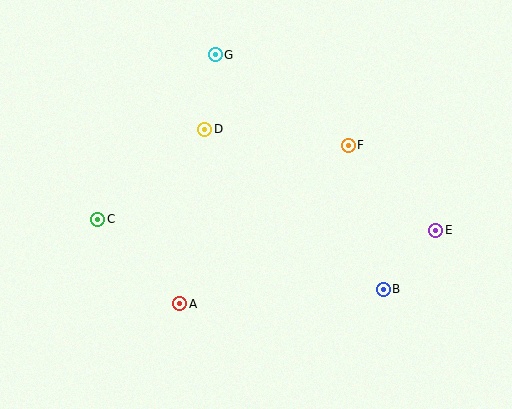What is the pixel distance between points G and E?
The distance between G and E is 282 pixels.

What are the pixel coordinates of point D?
Point D is at (205, 129).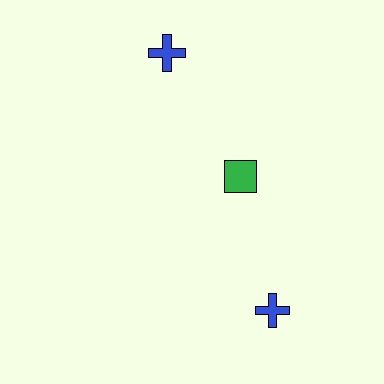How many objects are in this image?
There are 3 objects.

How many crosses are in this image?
There are 2 crosses.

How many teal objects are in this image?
There are no teal objects.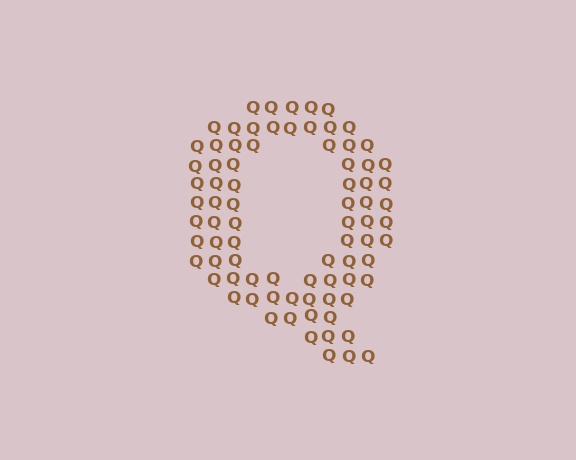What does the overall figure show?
The overall figure shows the letter Q.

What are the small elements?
The small elements are letter Q's.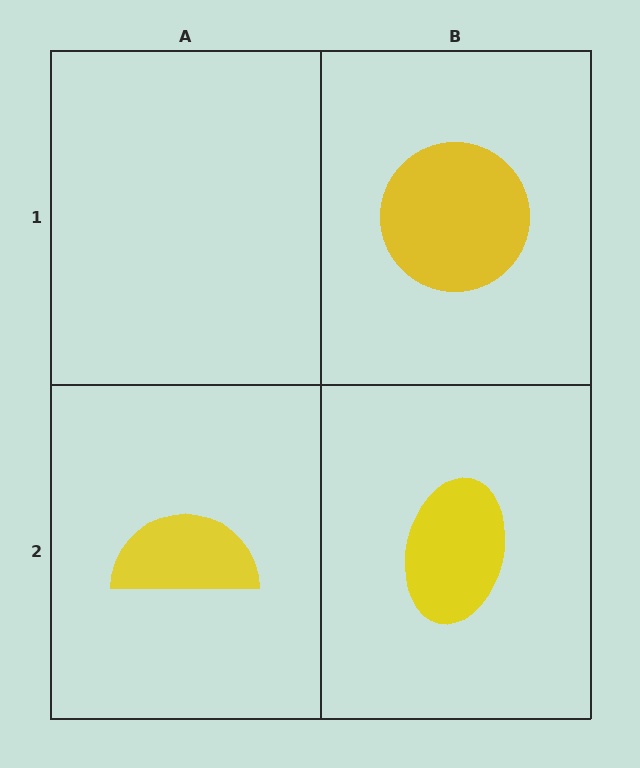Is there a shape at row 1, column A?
No, that cell is empty.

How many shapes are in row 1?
1 shape.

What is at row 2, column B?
A yellow ellipse.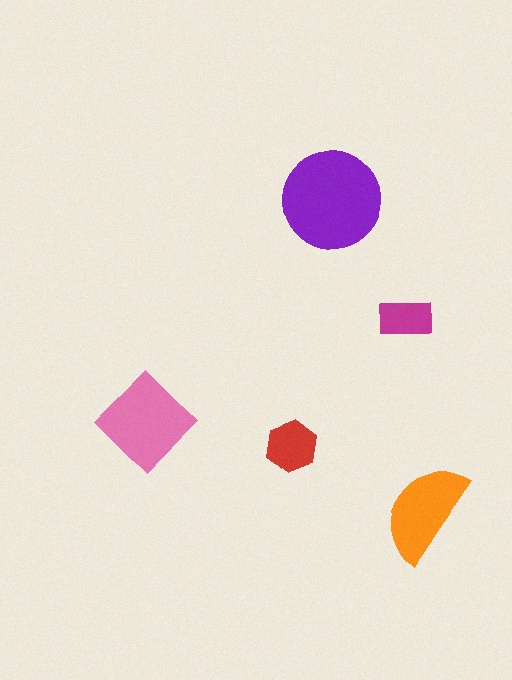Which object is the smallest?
The magenta rectangle.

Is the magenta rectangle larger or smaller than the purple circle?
Smaller.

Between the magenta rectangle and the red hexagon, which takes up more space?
The red hexagon.